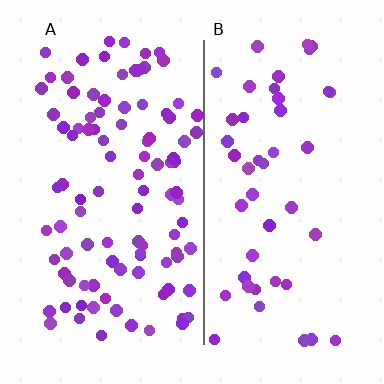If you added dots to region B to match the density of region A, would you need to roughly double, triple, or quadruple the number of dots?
Approximately double.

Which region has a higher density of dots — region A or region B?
A (the left).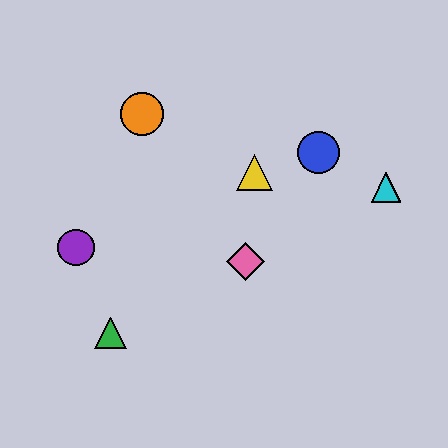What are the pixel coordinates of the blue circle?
The blue circle is at (318, 153).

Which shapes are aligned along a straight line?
The red triangle, the green triangle, the cyan triangle, the pink diamond are aligned along a straight line.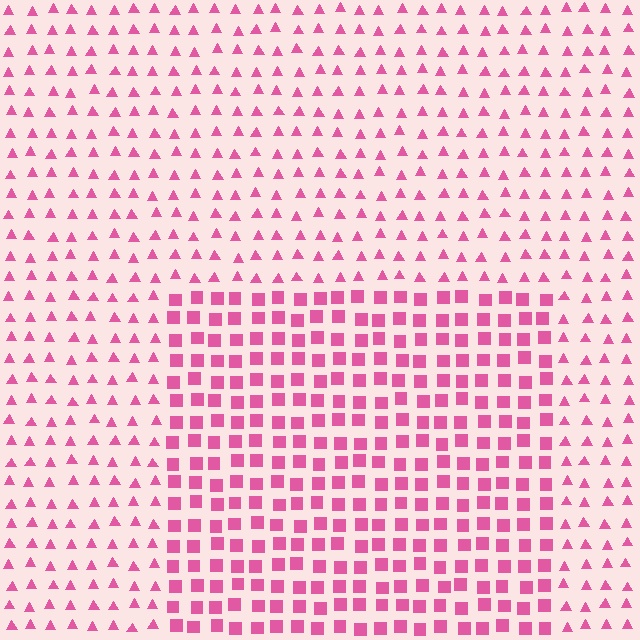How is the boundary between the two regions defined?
The boundary is defined by a change in element shape: squares inside vs. triangles outside. All elements share the same color and spacing.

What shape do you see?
I see a rectangle.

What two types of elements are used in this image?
The image uses squares inside the rectangle region and triangles outside it.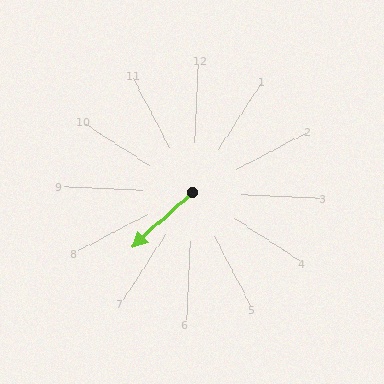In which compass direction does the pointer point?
Southwest.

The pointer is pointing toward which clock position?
Roughly 8 o'clock.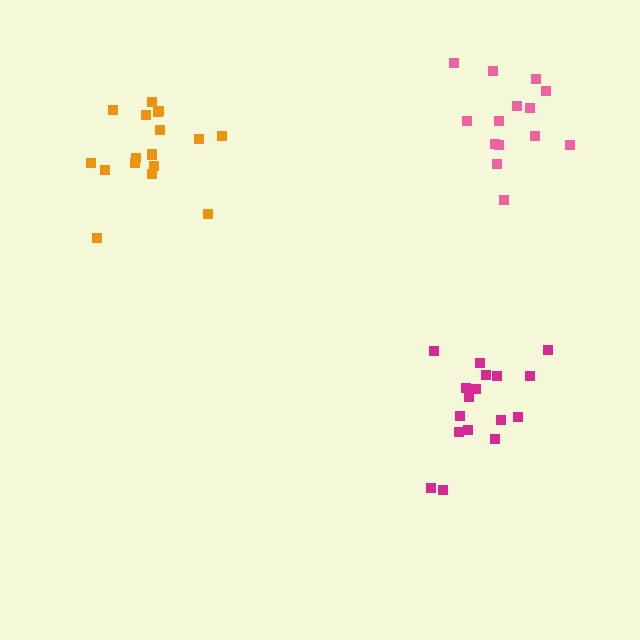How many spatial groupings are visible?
There are 3 spatial groupings.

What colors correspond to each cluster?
The clusters are colored: pink, orange, magenta.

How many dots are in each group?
Group 1: 14 dots, Group 2: 17 dots, Group 3: 17 dots (48 total).